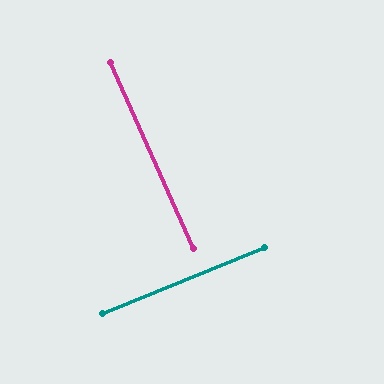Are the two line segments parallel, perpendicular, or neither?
Perpendicular — they meet at approximately 88°.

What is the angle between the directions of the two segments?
Approximately 88 degrees.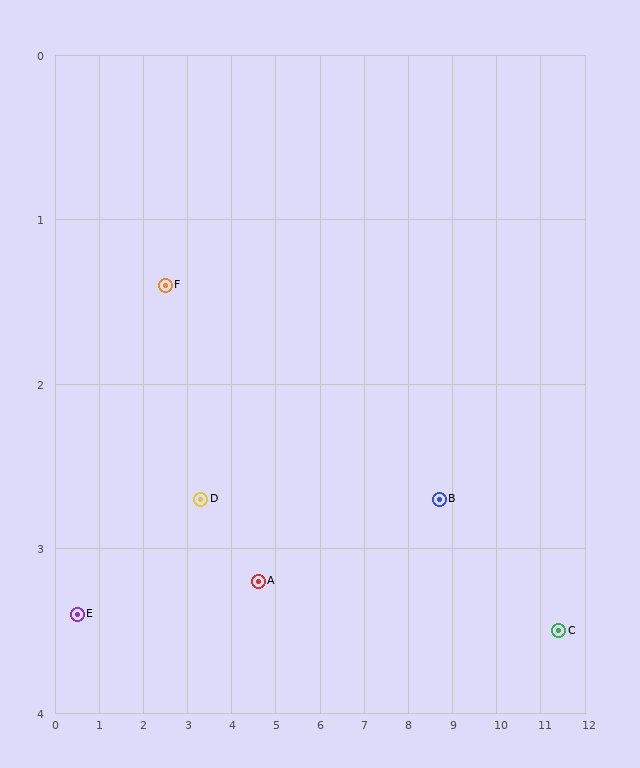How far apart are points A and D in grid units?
Points A and D are about 1.4 grid units apart.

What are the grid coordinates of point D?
Point D is at approximately (3.3, 2.7).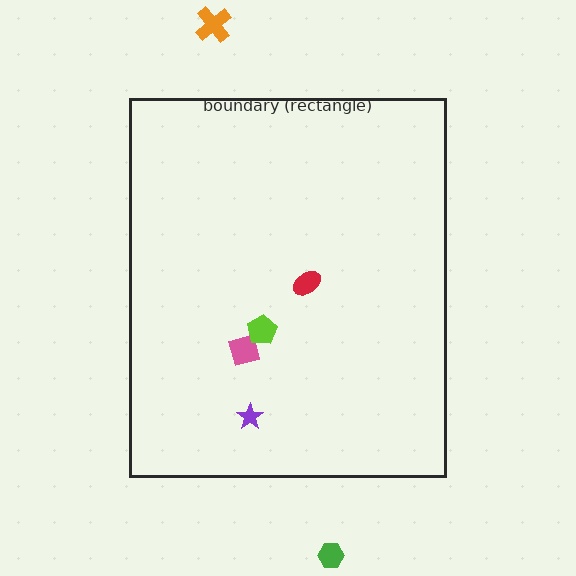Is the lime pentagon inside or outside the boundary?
Inside.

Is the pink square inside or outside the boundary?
Inside.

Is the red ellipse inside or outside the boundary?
Inside.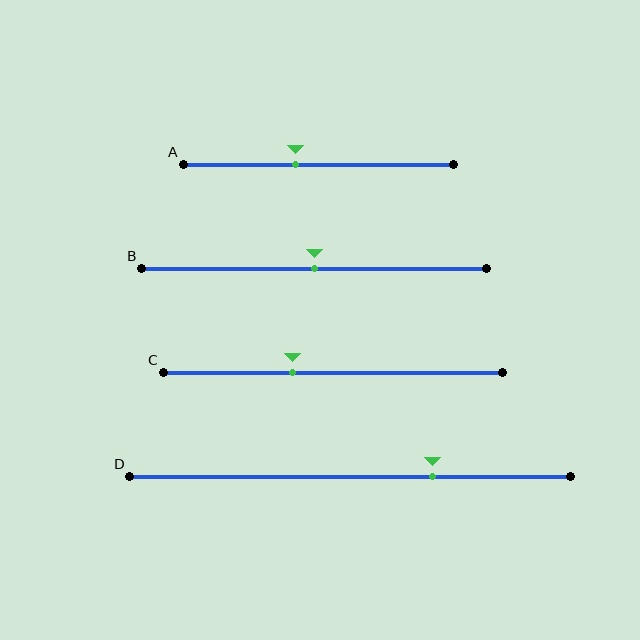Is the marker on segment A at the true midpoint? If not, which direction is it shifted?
No, the marker on segment A is shifted to the left by about 9% of the segment length.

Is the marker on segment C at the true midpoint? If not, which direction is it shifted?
No, the marker on segment C is shifted to the left by about 12% of the segment length.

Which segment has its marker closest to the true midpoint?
Segment B has its marker closest to the true midpoint.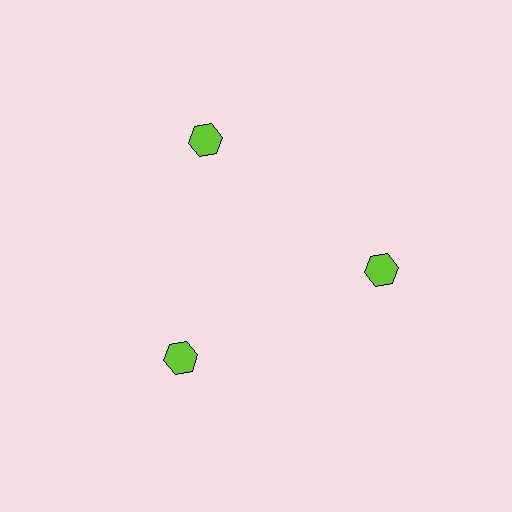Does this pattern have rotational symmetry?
Yes, this pattern has 3-fold rotational symmetry. It looks the same after rotating 120 degrees around the center.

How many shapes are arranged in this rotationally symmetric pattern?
There are 3 shapes, arranged in 3 groups of 1.